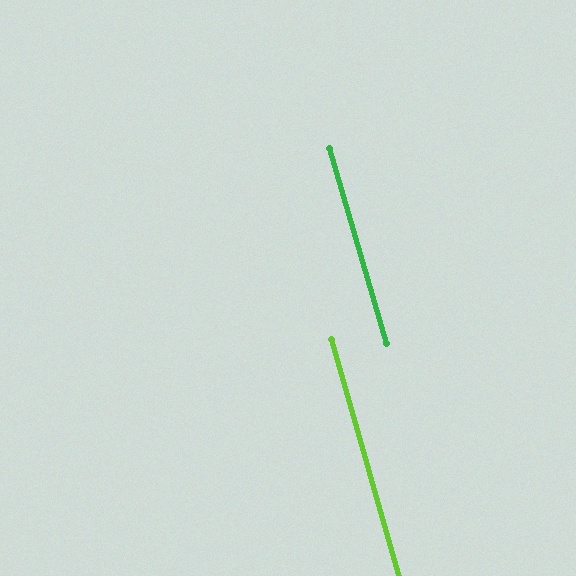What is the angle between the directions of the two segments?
Approximately 0 degrees.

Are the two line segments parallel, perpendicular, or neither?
Parallel — their directions differ by only 0.2°.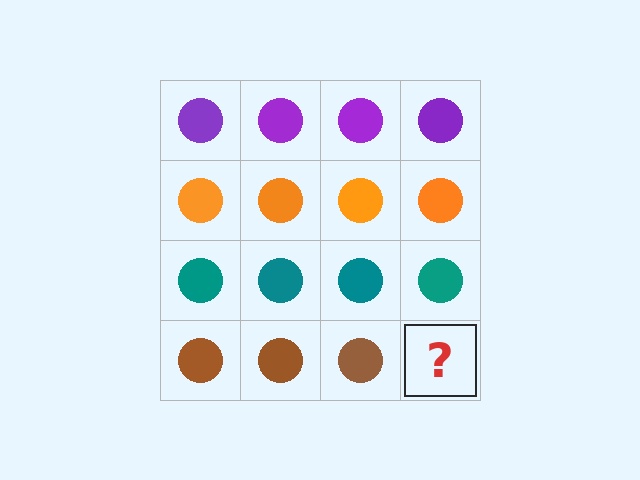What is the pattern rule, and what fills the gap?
The rule is that each row has a consistent color. The gap should be filled with a brown circle.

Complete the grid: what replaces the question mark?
The question mark should be replaced with a brown circle.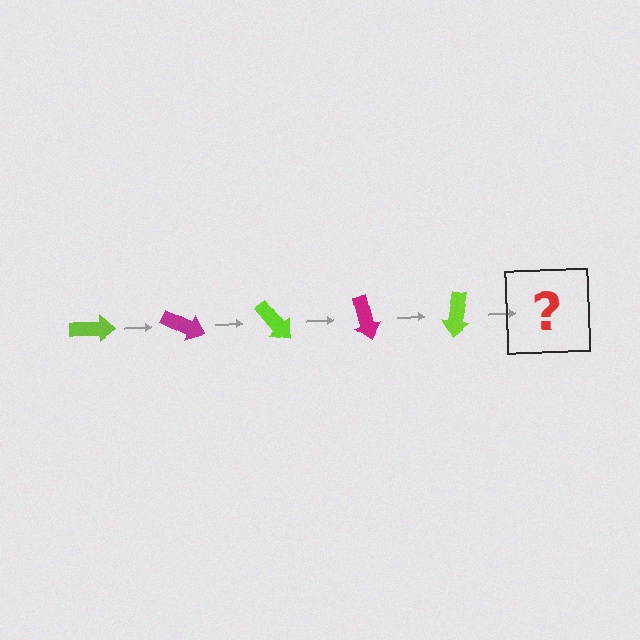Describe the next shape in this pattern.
It should be a magenta arrow, rotated 125 degrees from the start.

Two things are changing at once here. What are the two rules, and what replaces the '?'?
The two rules are that it rotates 25 degrees each step and the color cycles through lime and magenta. The '?' should be a magenta arrow, rotated 125 degrees from the start.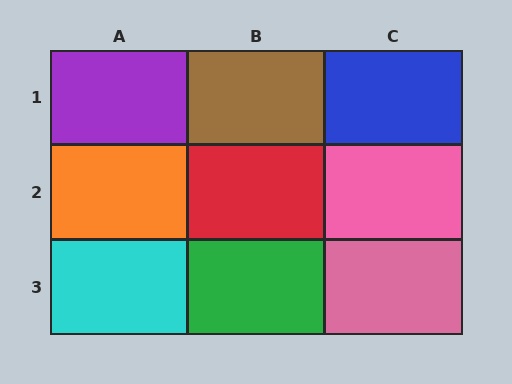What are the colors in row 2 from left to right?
Orange, red, pink.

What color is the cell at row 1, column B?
Brown.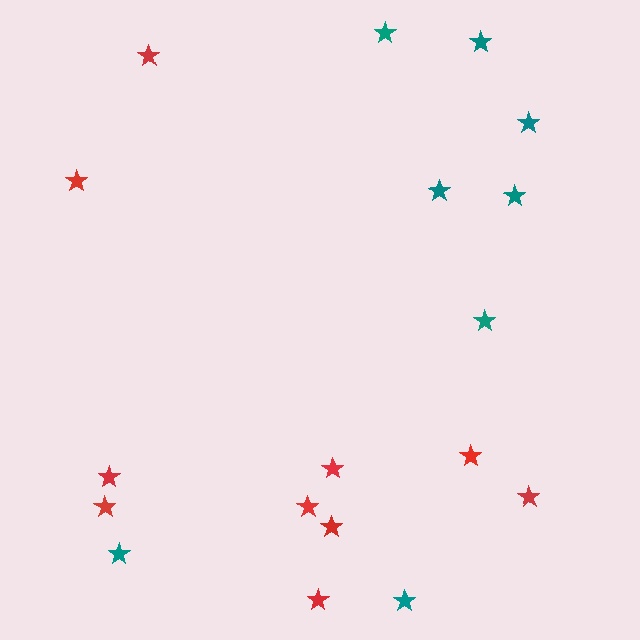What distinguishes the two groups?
There are 2 groups: one group of red stars (10) and one group of teal stars (8).